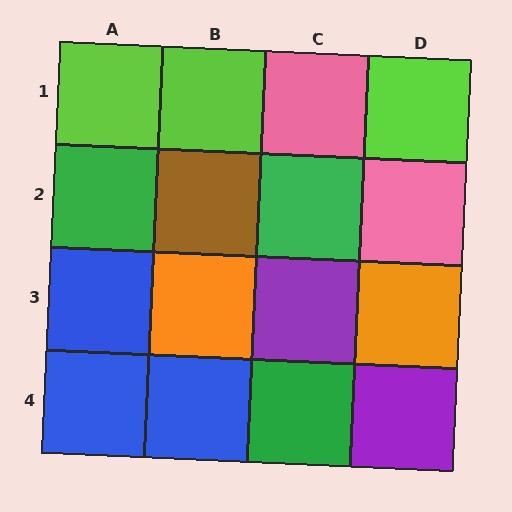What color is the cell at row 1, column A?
Lime.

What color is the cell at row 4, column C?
Green.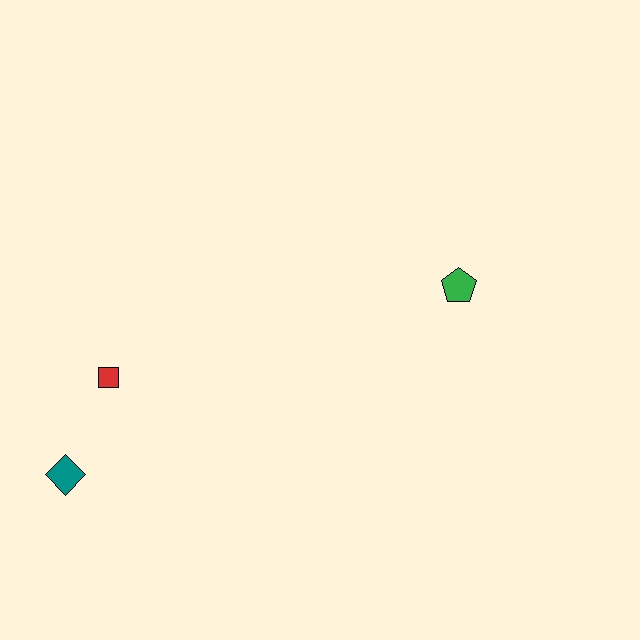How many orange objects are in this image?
There are no orange objects.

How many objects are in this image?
There are 3 objects.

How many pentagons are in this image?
There is 1 pentagon.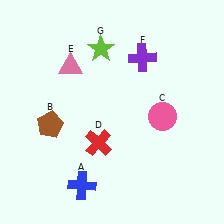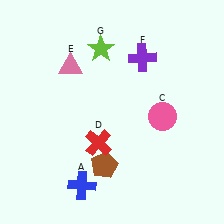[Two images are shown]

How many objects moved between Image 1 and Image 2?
1 object moved between the two images.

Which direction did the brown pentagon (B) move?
The brown pentagon (B) moved right.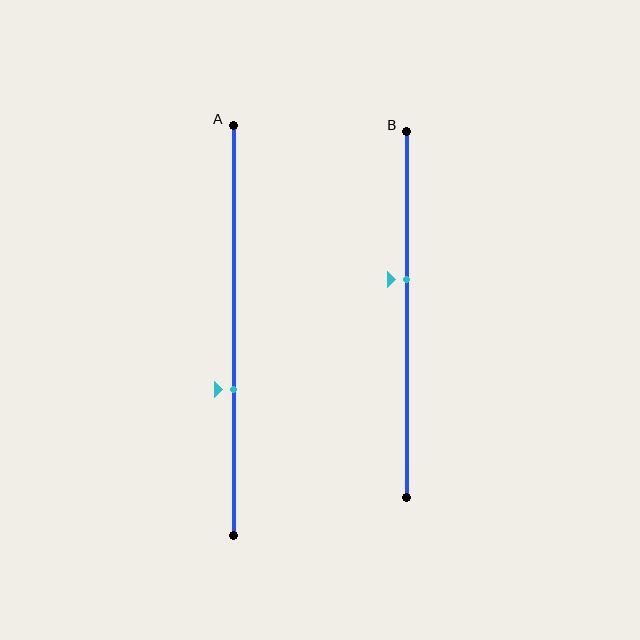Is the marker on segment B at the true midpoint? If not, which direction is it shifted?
No, the marker on segment B is shifted upward by about 10% of the segment length.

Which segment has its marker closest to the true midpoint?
Segment B has its marker closest to the true midpoint.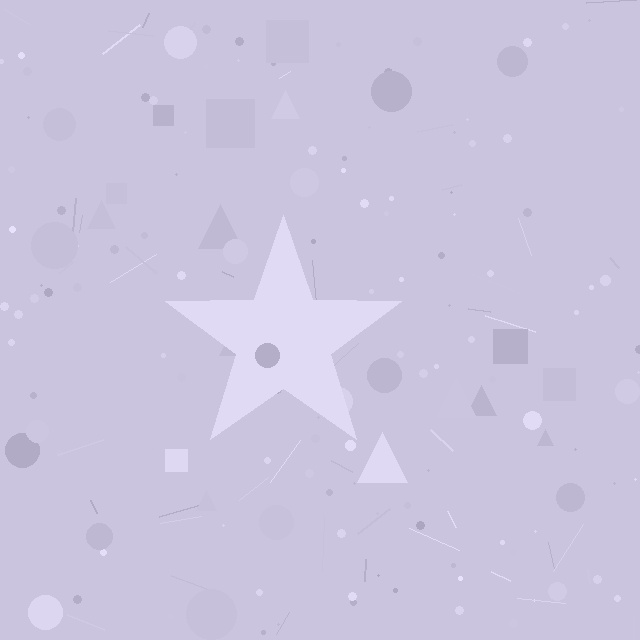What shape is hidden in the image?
A star is hidden in the image.